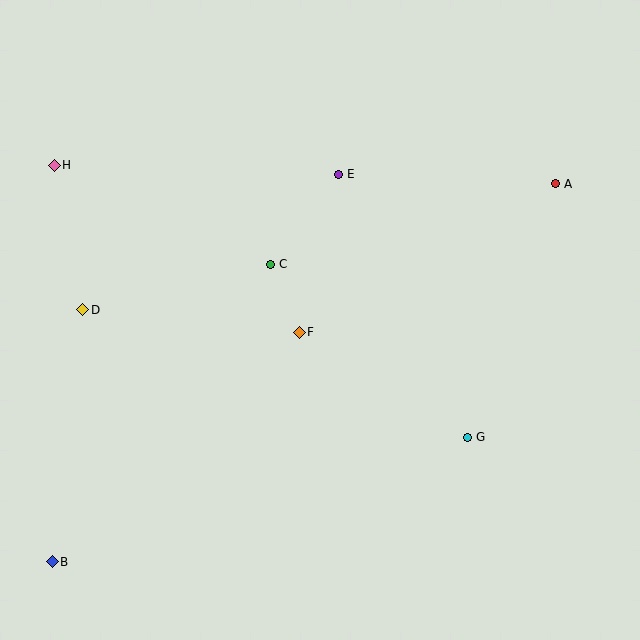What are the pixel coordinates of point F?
Point F is at (299, 332).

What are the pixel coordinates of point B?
Point B is at (52, 562).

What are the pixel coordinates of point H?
Point H is at (54, 165).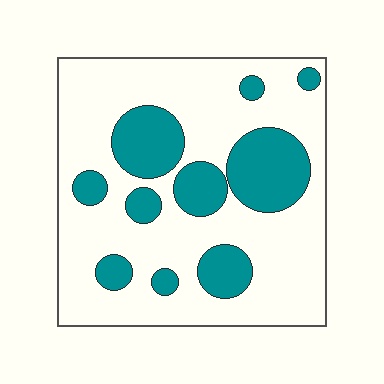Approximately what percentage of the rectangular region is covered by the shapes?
Approximately 25%.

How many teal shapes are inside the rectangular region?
10.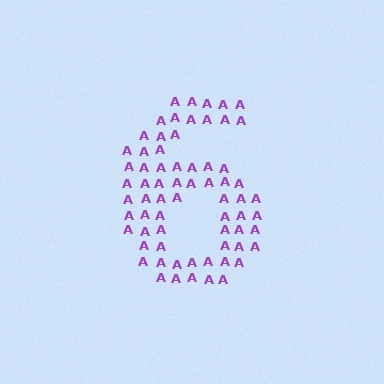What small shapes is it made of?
It is made of small letter A's.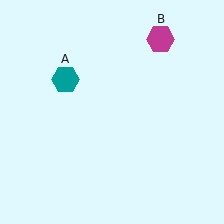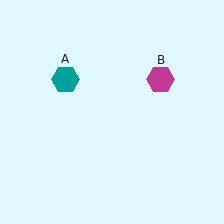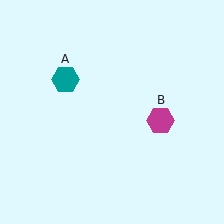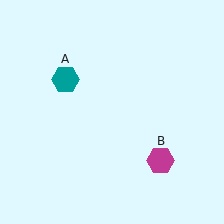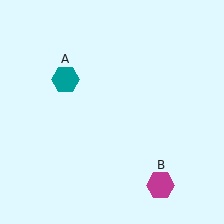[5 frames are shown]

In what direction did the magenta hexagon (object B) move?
The magenta hexagon (object B) moved down.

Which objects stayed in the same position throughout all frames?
Teal hexagon (object A) remained stationary.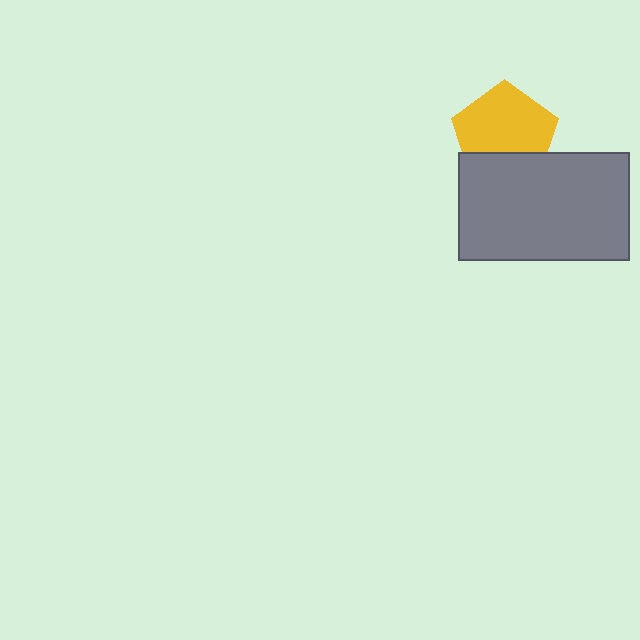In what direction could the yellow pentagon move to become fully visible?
The yellow pentagon could move up. That would shift it out from behind the gray rectangle entirely.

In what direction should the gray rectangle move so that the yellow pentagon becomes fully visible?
The gray rectangle should move down. That is the shortest direction to clear the overlap and leave the yellow pentagon fully visible.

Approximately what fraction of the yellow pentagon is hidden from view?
Roughly 30% of the yellow pentagon is hidden behind the gray rectangle.